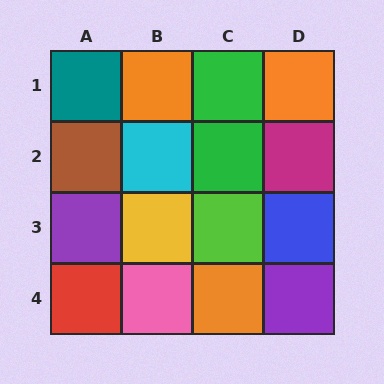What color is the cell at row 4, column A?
Red.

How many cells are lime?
1 cell is lime.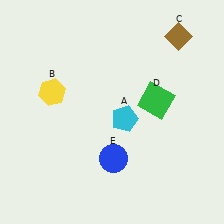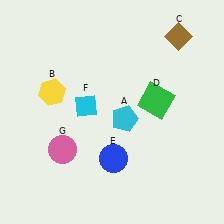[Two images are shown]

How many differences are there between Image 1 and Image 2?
There are 2 differences between the two images.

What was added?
A cyan diamond (F), a pink circle (G) were added in Image 2.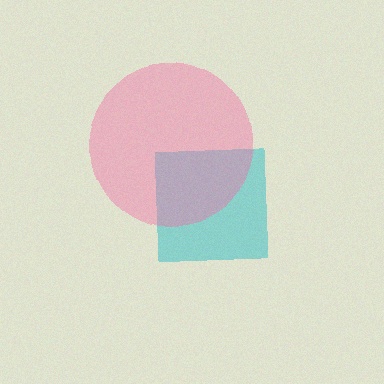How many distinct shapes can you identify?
There are 2 distinct shapes: a cyan square, a pink circle.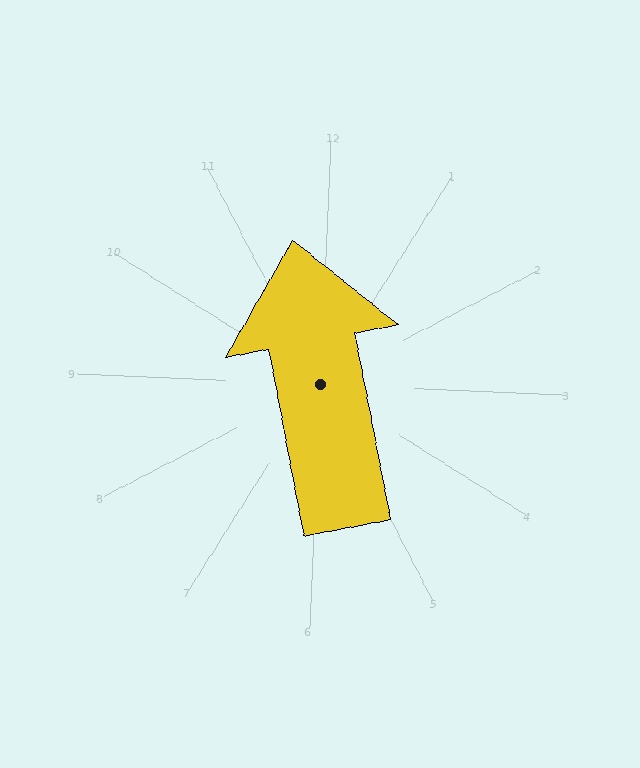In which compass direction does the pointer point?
North.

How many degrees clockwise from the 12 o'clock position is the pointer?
Approximately 347 degrees.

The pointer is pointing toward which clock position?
Roughly 12 o'clock.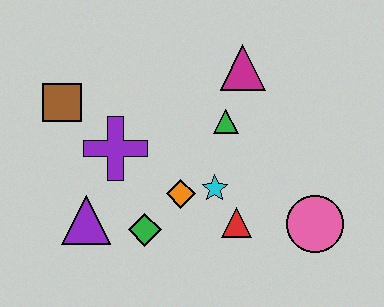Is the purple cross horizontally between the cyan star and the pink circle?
No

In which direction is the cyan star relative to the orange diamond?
The cyan star is to the right of the orange diamond.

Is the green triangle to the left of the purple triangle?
No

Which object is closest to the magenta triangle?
The green triangle is closest to the magenta triangle.